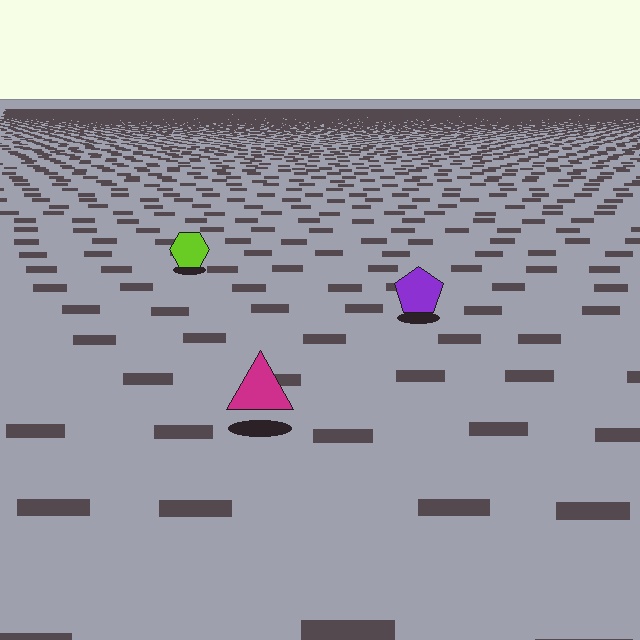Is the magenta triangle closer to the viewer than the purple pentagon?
Yes. The magenta triangle is closer — you can tell from the texture gradient: the ground texture is coarser near it.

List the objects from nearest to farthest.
From nearest to farthest: the magenta triangle, the purple pentagon, the lime hexagon.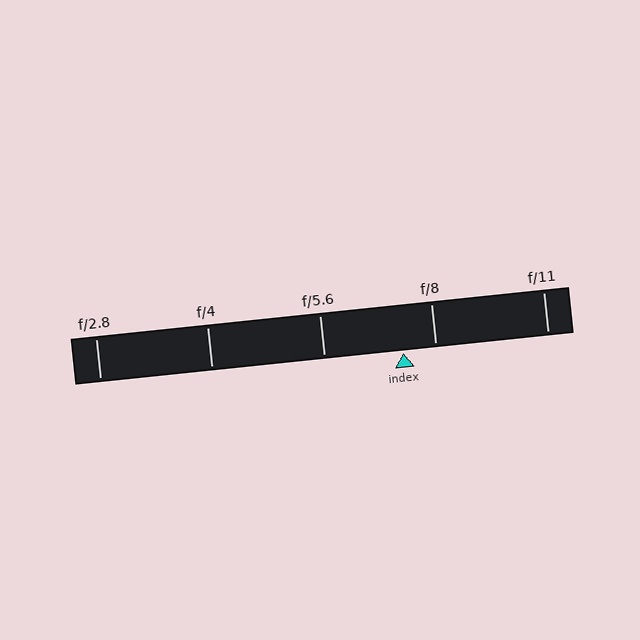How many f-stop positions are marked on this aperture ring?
There are 5 f-stop positions marked.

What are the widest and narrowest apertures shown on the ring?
The widest aperture shown is f/2.8 and the narrowest is f/11.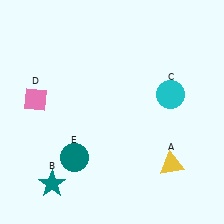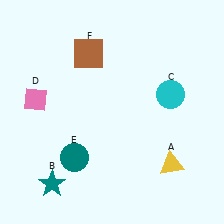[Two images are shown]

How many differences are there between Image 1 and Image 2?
There is 1 difference between the two images.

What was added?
A brown square (F) was added in Image 2.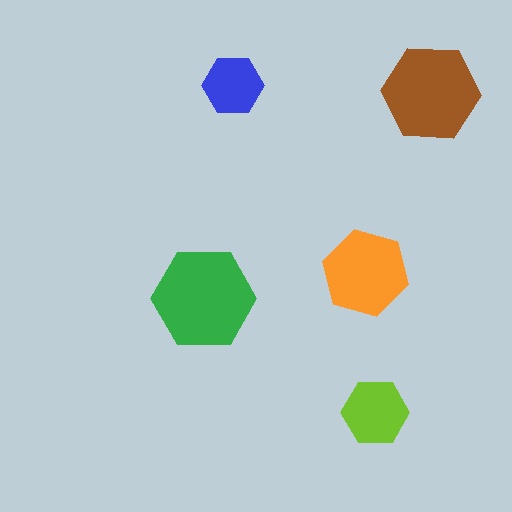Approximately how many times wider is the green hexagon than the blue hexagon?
About 1.5 times wider.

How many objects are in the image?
There are 5 objects in the image.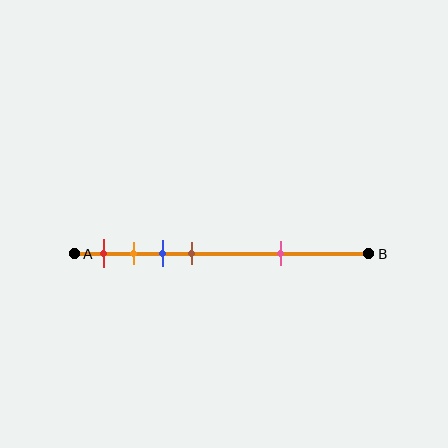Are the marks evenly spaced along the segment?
No, the marks are not evenly spaced.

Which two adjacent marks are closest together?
The orange and blue marks are the closest adjacent pair.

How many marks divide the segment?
There are 5 marks dividing the segment.